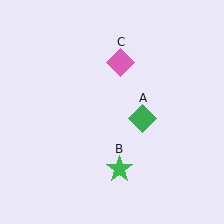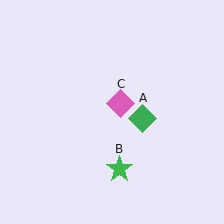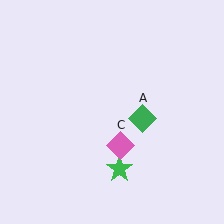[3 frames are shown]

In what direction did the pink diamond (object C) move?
The pink diamond (object C) moved down.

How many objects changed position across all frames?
1 object changed position: pink diamond (object C).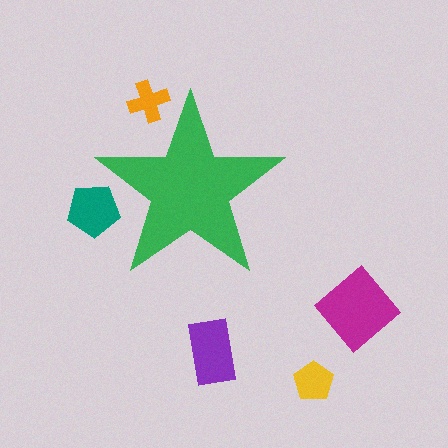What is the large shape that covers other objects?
A green star.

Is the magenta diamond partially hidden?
No, the magenta diamond is fully visible.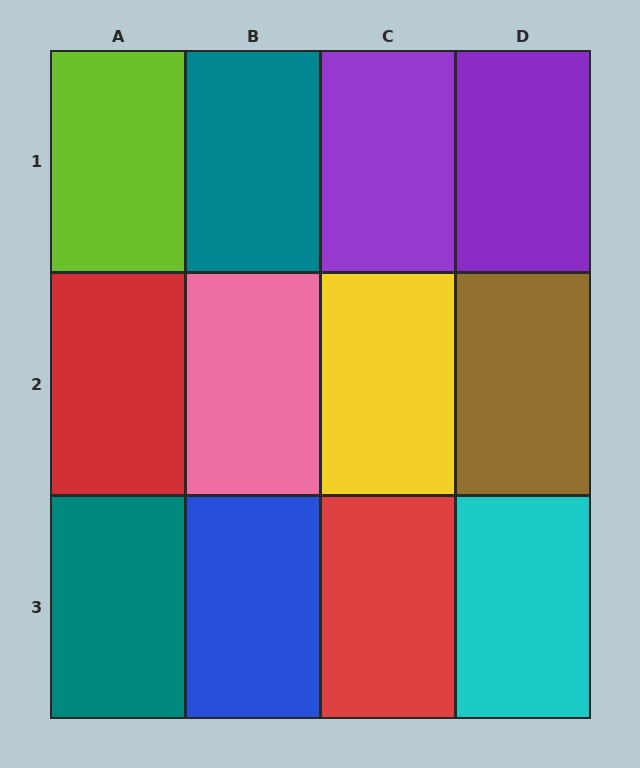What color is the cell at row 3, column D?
Cyan.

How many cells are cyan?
1 cell is cyan.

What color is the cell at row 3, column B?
Blue.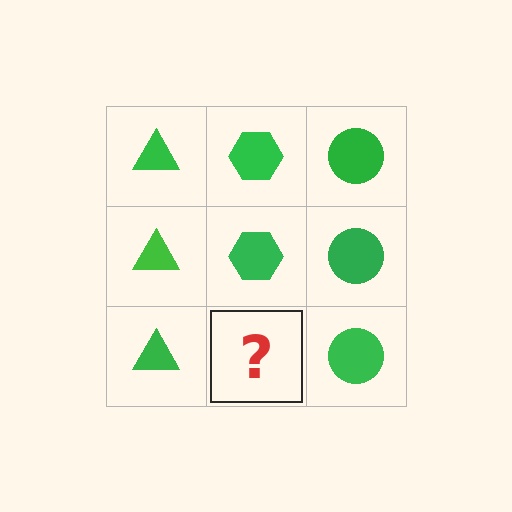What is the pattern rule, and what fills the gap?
The rule is that each column has a consistent shape. The gap should be filled with a green hexagon.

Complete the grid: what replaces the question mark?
The question mark should be replaced with a green hexagon.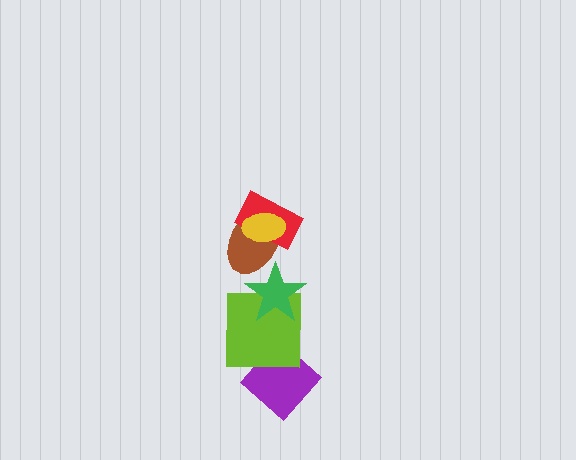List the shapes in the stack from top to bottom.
From top to bottom: the yellow ellipse, the red rectangle, the brown ellipse, the green star, the lime square, the purple diamond.